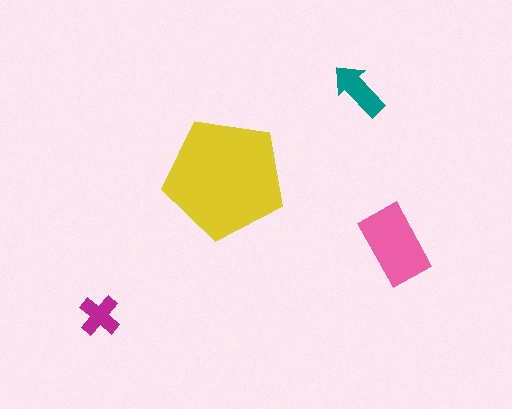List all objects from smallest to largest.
The magenta cross, the teal arrow, the pink rectangle, the yellow pentagon.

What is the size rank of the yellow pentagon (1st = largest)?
1st.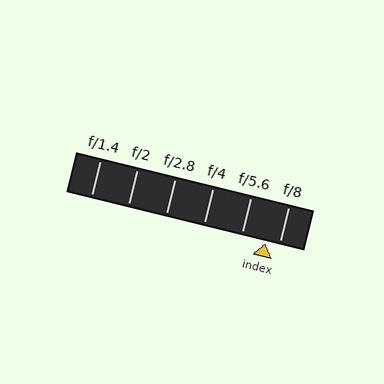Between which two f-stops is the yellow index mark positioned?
The index mark is between f/5.6 and f/8.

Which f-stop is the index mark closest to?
The index mark is closest to f/8.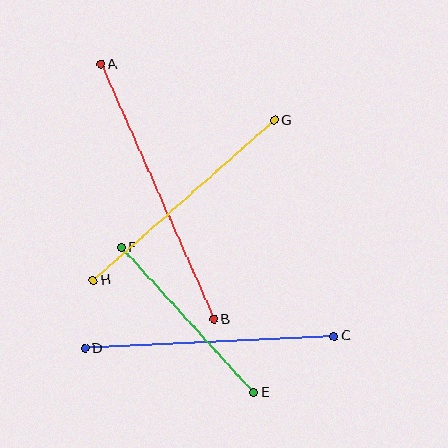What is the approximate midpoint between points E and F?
The midpoint is at approximately (187, 320) pixels.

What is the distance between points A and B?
The distance is approximately 279 pixels.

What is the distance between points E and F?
The distance is approximately 197 pixels.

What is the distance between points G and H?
The distance is approximately 242 pixels.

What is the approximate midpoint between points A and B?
The midpoint is at approximately (157, 192) pixels.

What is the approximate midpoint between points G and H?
The midpoint is at approximately (184, 200) pixels.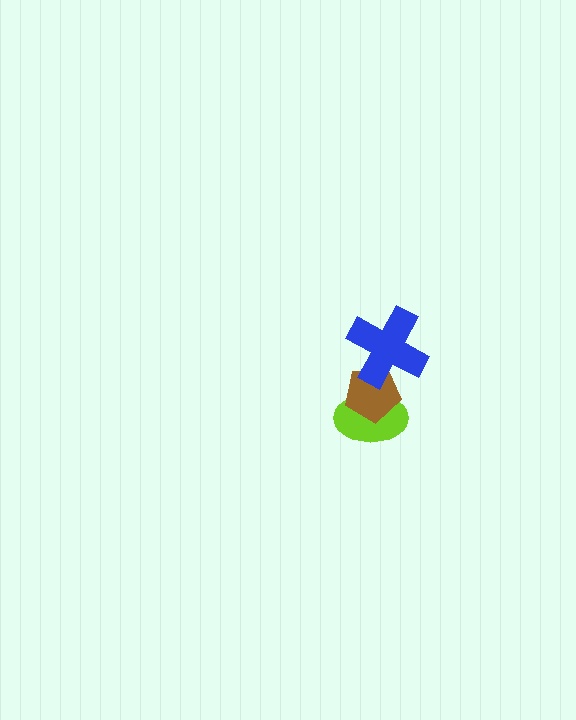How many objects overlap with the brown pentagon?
2 objects overlap with the brown pentagon.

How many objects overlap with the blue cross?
1 object overlaps with the blue cross.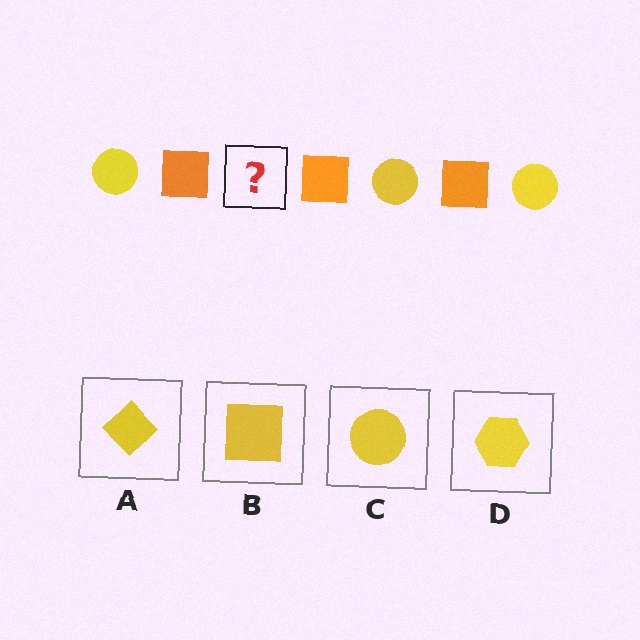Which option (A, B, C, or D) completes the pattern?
C.